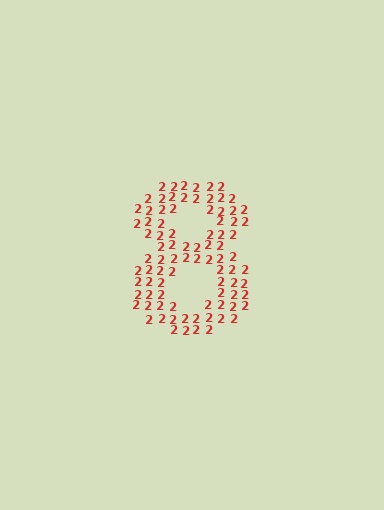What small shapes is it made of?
It is made of small digit 2's.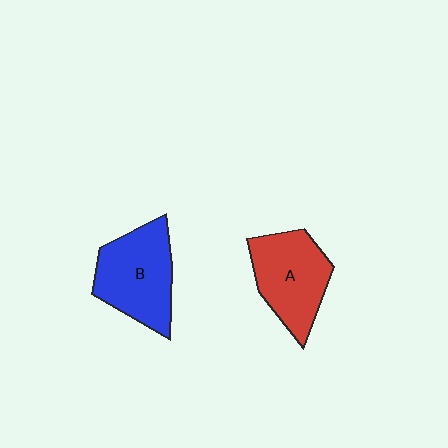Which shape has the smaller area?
Shape A (red).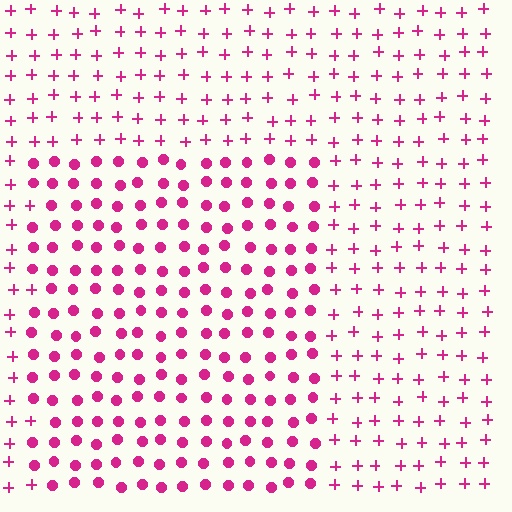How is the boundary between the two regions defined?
The boundary is defined by a change in element shape: circles inside vs. plus signs outside. All elements share the same color and spacing.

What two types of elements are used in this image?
The image uses circles inside the rectangle region and plus signs outside it.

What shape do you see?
I see a rectangle.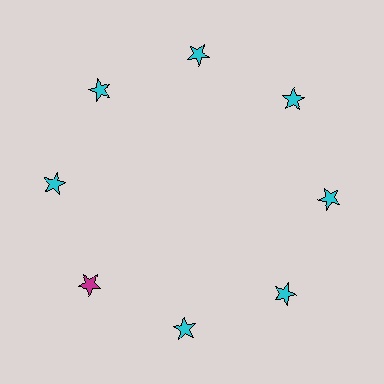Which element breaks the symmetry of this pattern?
The magenta star at roughly the 8 o'clock position breaks the symmetry. All other shapes are cyan stars.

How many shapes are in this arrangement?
There are 8 shapes arranged in a ring pattern.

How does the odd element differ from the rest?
It has a different color: magenta instead of cyan.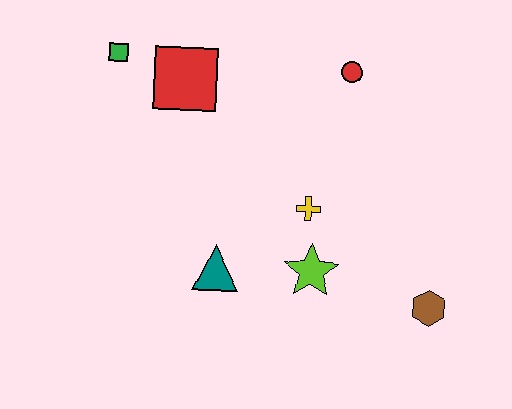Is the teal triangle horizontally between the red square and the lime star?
Yes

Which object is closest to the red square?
The green square is closest to the red square.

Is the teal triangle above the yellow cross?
No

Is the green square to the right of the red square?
No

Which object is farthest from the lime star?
The green square is farthest from the lime star.